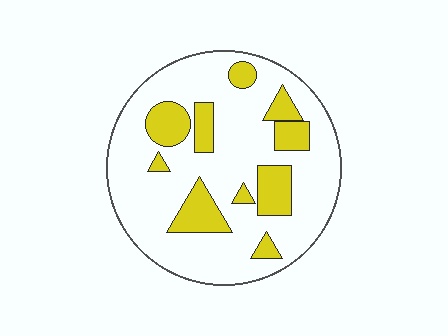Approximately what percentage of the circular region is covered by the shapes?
Approximately 25%.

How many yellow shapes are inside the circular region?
10.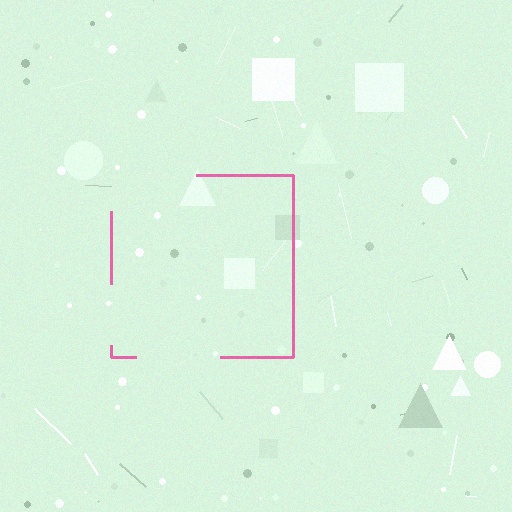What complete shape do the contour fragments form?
The contour fragments form a square.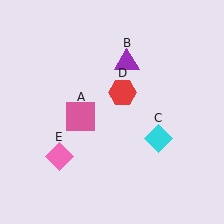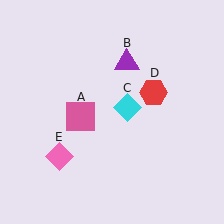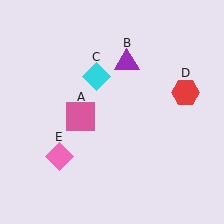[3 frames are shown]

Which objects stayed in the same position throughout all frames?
Pink square (object A) and purple triangle (object B) and pink diamond (object E) remained stationary.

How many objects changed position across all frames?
2 objects changed position: cyan diamond (object C), red hexagon (object D).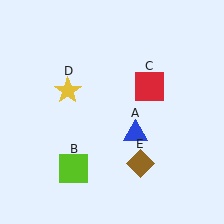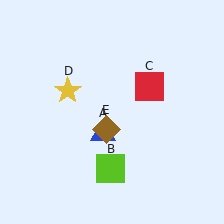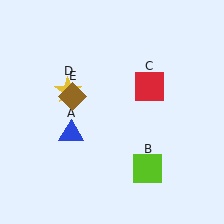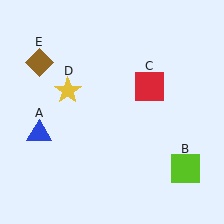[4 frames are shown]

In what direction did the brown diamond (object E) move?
The brown diamond (object E) moved up and to the left.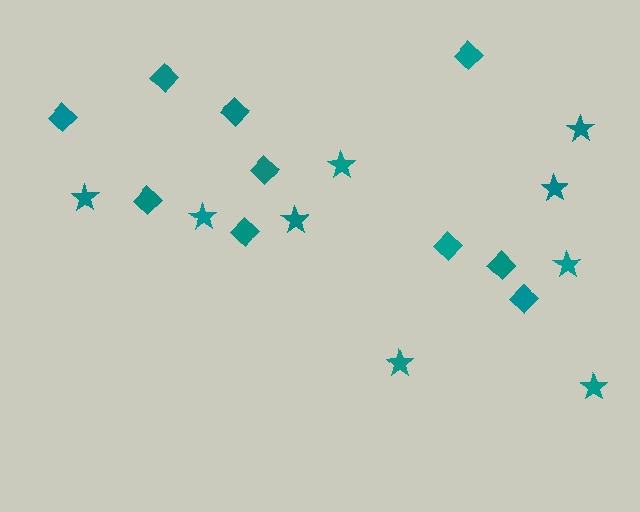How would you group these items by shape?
There are 2 groups: one group of stars (9) and one group of diamonds (10).